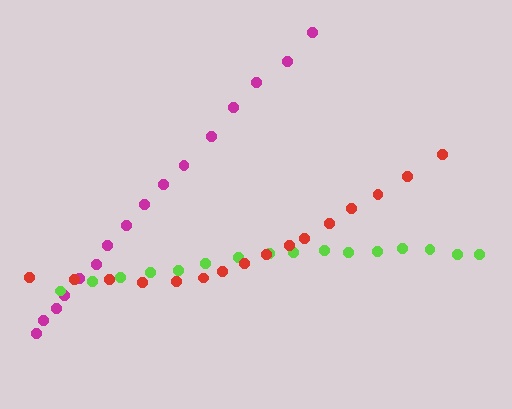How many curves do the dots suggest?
There are 3 distinct paths.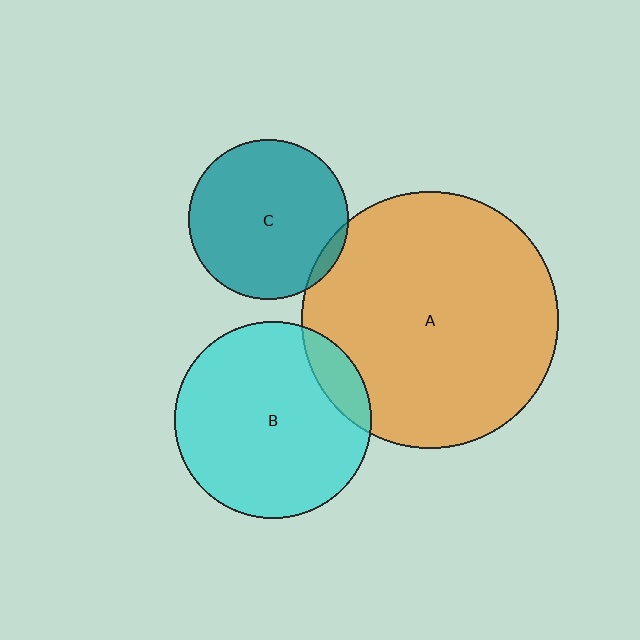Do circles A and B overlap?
Yes.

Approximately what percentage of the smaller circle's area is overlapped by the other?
Approximately 10%.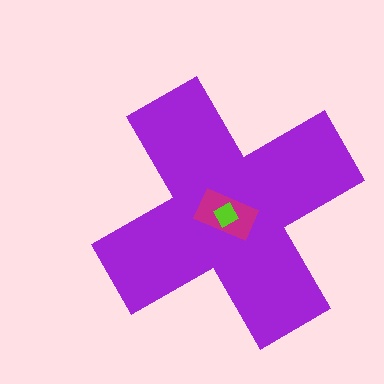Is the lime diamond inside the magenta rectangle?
Yes.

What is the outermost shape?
The purple cross.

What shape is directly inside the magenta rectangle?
The lime diamond.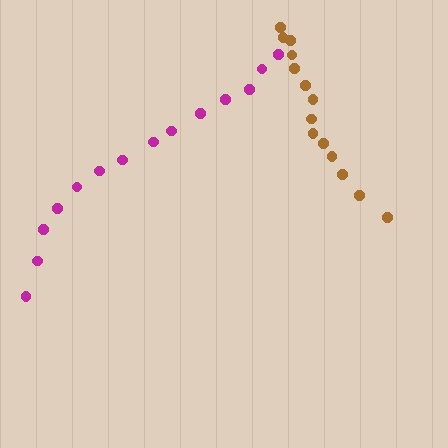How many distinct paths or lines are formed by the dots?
There are 2 distinct paths.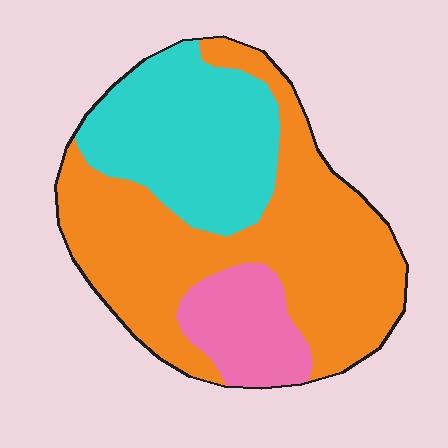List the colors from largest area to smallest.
From largest to smallest: orange, cyan, pink.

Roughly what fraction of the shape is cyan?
Cyan covers around 30% of the shape.